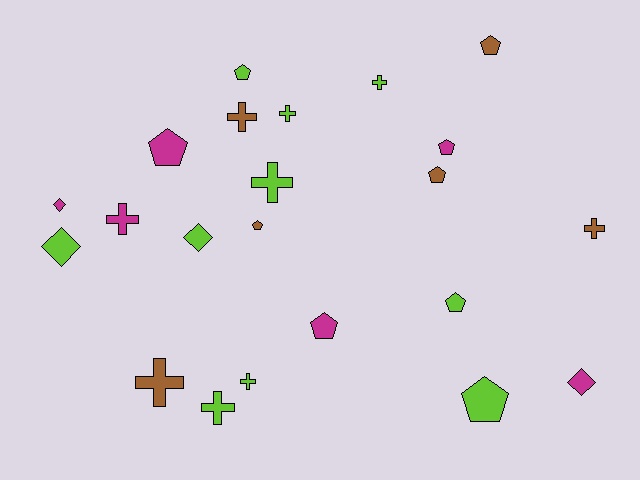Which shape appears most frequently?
Pentagon, with 9 objects.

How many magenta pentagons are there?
There are 3 magenta pentagons.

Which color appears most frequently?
Lime, with 10 objects.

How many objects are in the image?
There are 22 objects.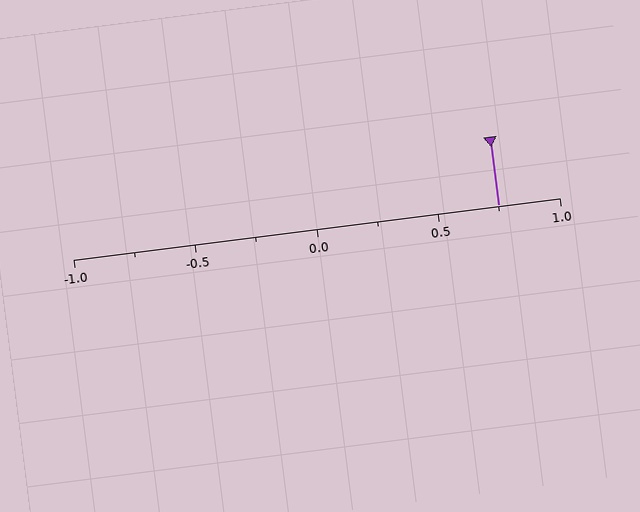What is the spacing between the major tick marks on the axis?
The major ticks are spaced 0.5 apart.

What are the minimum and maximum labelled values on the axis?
The axis runs from -1.0 to 1.0.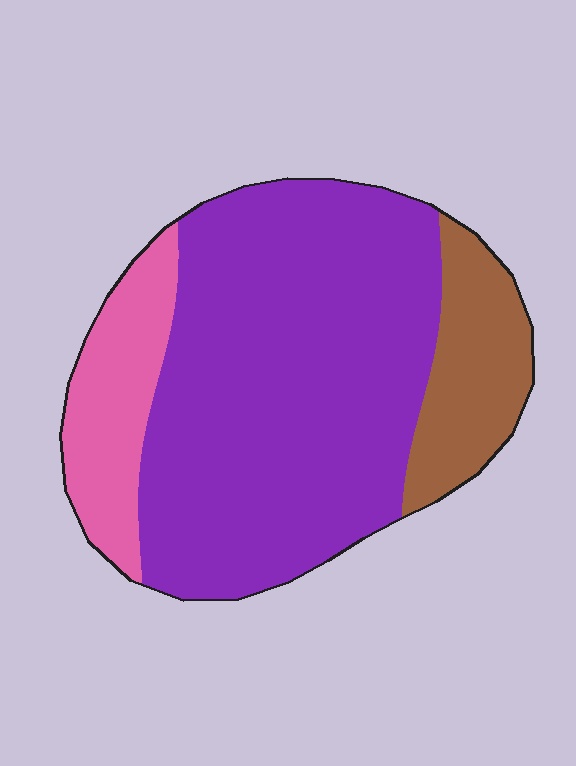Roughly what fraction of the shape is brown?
Brown takes up about one sixth (1/6) of the shape.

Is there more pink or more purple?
Purple.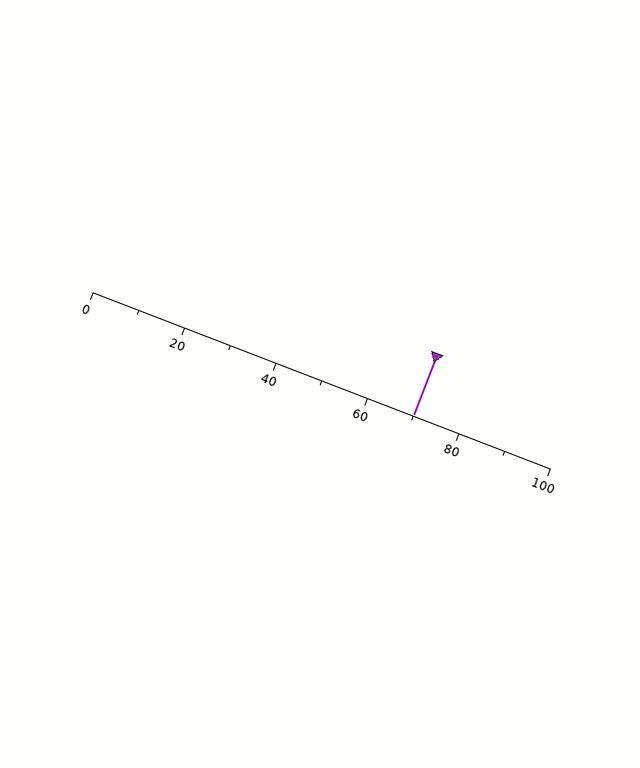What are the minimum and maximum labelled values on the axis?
The axis runs from 0 to 100.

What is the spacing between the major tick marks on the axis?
The major ticks are spaced 20 apart.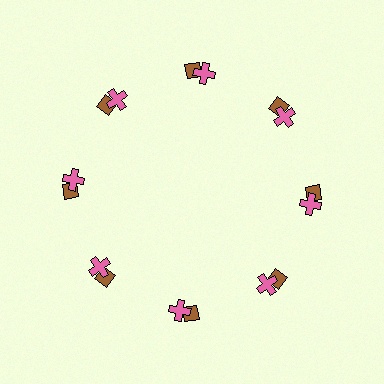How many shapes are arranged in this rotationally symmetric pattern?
There are 16 shapes, arranged in 8 groups of 2.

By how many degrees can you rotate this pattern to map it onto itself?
The pattern maps onto itself every 45 degrees of rotation.